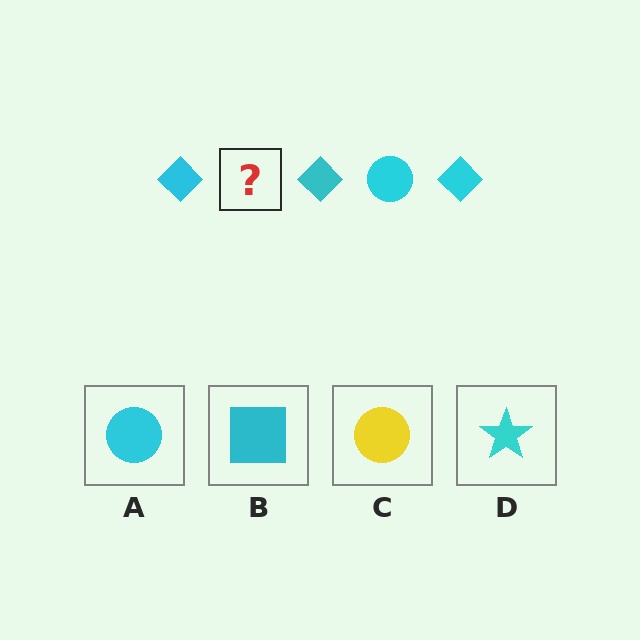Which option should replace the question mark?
Option A.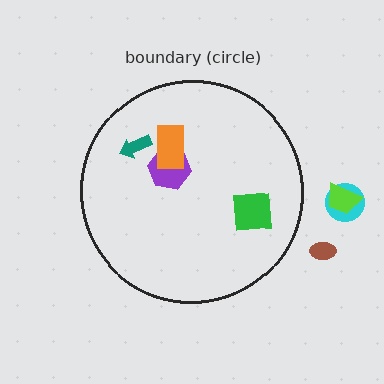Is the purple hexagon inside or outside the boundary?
Inside.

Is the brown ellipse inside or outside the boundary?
Outside.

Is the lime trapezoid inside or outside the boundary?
Outside.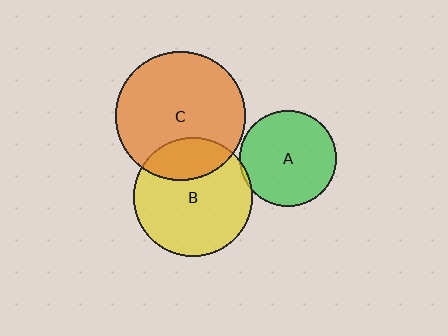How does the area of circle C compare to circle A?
Approximately 1.8 times.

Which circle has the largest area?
Circle C (orange).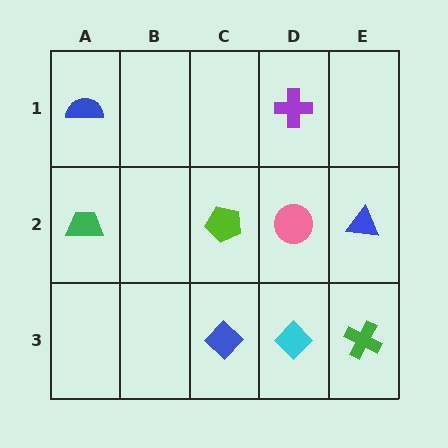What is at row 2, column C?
A lime pentagon.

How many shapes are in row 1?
2 shapes.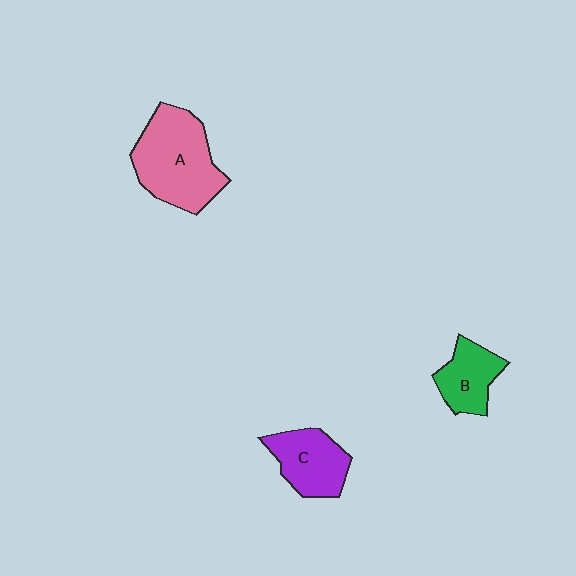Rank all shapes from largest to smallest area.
From largest to smallest: A (pink), C (purple), B (green).